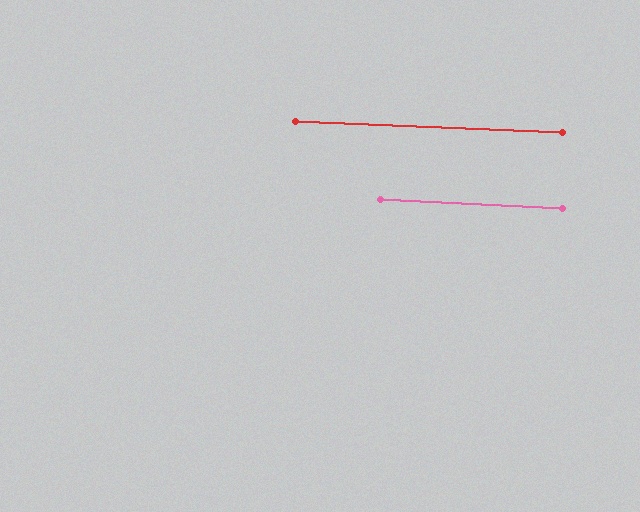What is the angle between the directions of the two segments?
Approximately 0 degrees.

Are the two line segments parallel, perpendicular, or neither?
Parallel — their directions differ by only 0.5°.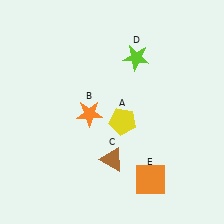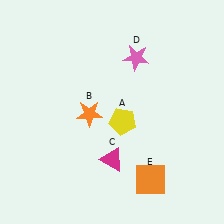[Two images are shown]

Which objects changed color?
C changed from brown to magenta. D changed from lime to pink.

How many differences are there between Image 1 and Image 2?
There are 2 differences between the two images.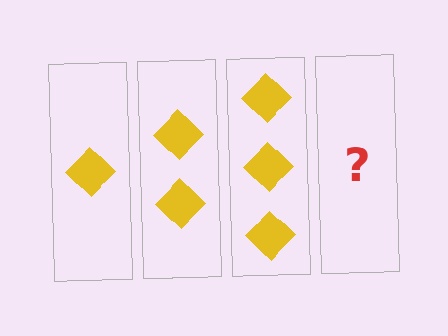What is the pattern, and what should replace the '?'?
The pattern is that each step adds one more diamond. The '?' should be 4 diamonds.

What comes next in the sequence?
The next element should be 4 diamonds.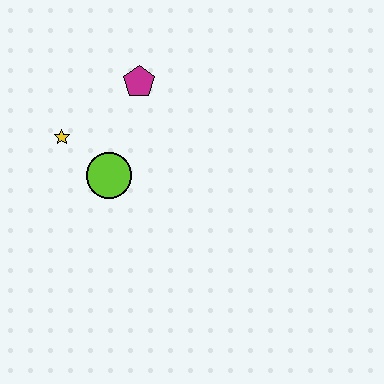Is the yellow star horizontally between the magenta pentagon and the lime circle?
No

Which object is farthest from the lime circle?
The magenta pentagon is farthest from the lime circle.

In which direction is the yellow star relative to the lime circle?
The yellow star is to the left of the lime circle.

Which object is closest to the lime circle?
The yellow star is closest to the lime circle.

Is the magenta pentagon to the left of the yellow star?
No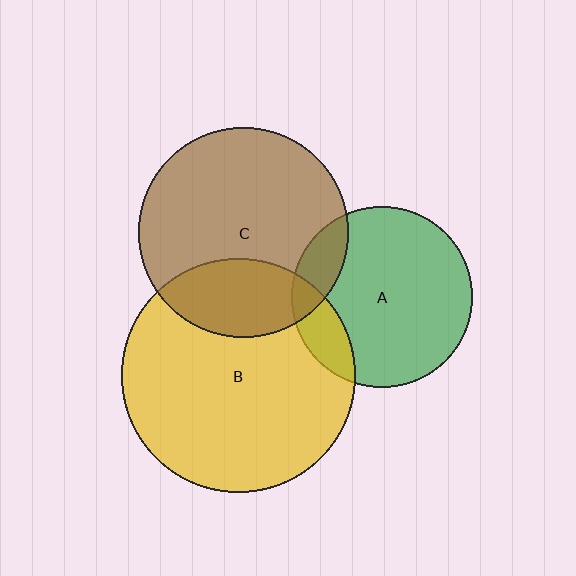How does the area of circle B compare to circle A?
Approximately 1.7 times.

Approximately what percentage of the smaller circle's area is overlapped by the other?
Approximately 15%.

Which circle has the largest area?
Circle B (yellow).